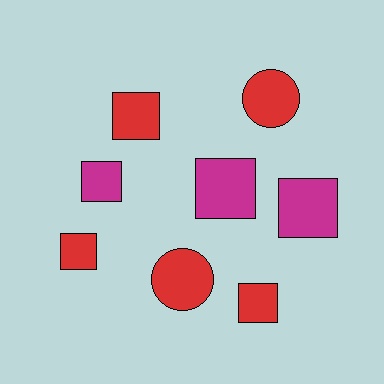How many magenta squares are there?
There are 3 magenta squares.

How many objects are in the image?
There are 8 objects.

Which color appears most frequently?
Red, with 5 objects.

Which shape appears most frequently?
Square, with 6 objects.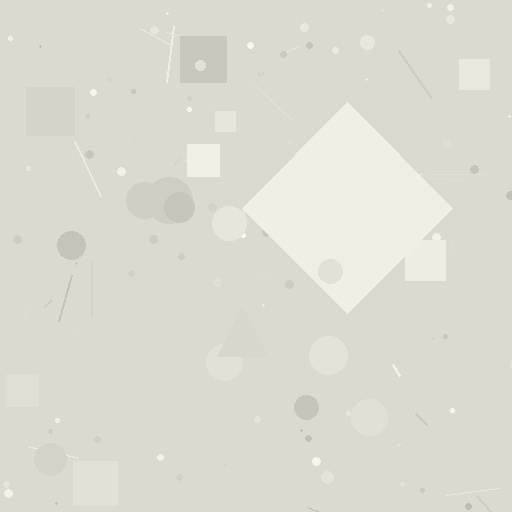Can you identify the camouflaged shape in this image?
The camouflaged shape is a diamond.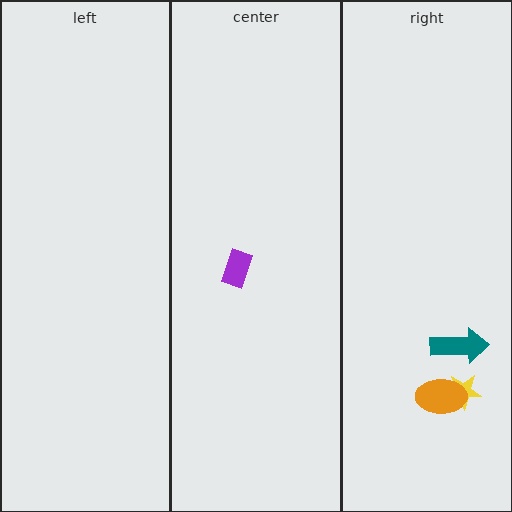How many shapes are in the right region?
3.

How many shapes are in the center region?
1.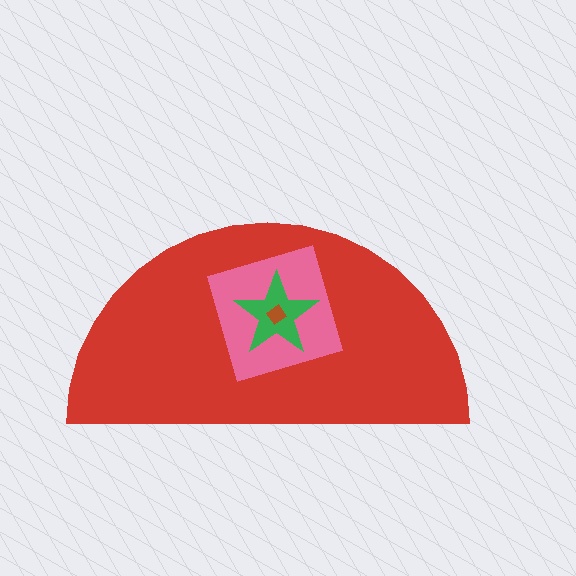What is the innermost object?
The brown diamond.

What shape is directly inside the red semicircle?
The pink diamond.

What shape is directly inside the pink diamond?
The green star.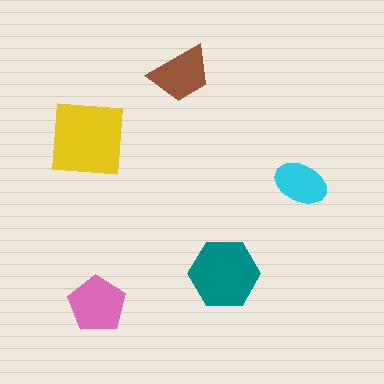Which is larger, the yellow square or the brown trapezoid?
The yellow square.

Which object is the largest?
The yellow square.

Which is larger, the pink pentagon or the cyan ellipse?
The pink pentagon.